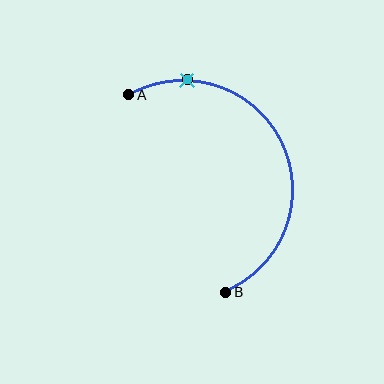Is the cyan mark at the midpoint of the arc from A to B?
No. The cyan mark lies on the arc but is closer to endpoint A. The arc midpoint would be at the point on the curve equidistant along the arc from both A and B.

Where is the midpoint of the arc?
The arc midpoint is the point on the curve farthest from the straight line joining A and B. It sits to the right of that line.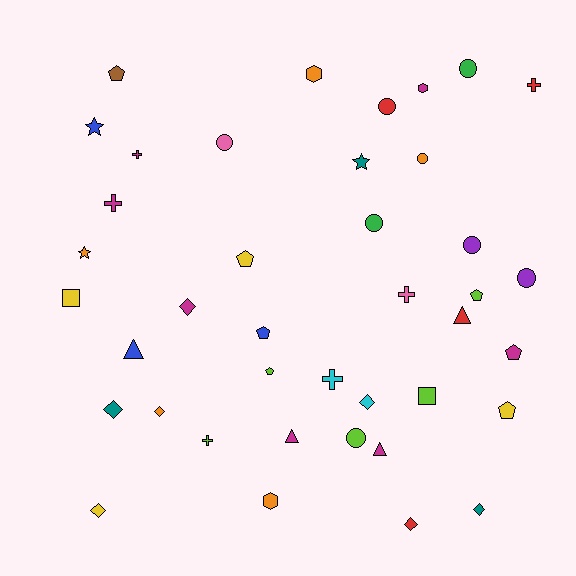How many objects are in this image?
There are 40 objects.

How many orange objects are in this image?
There are 5 orange objects.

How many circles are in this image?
There are 8 circles.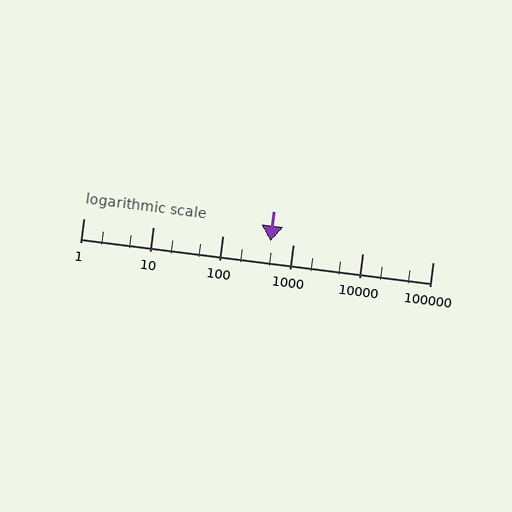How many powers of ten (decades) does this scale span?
The scale spans 5 decades, from 1 to 100000.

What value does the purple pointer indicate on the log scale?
The pointer indicates approximately 480.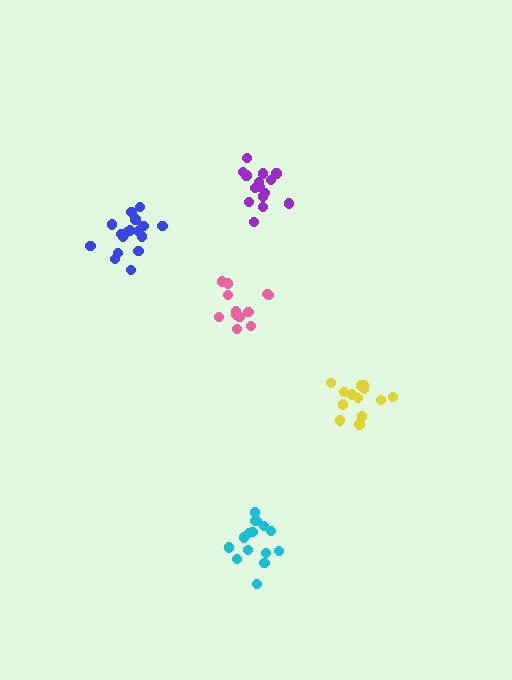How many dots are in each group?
Group 1: 15 dots, Group 2: 13 dots, Group 3: 15 dots, Group 4: 12 dots, Group 5: 17 dots (72 total).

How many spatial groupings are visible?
There are 5 spatial groupings.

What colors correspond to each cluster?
The clusters are colored: purple, yellow, cyan, pink, blue.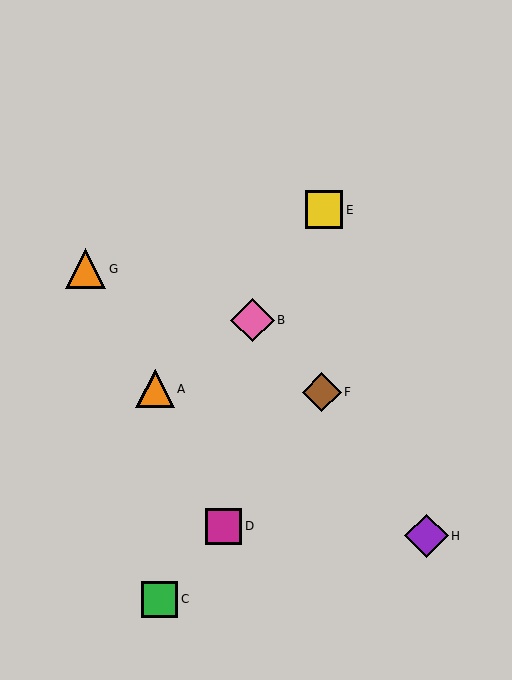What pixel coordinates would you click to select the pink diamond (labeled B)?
Click at (252, 320) to select the pink diamond B.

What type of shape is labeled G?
Shape G is an orange triangle.